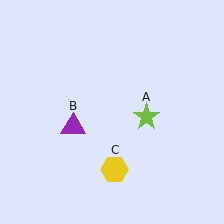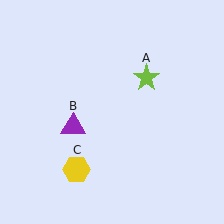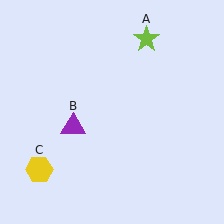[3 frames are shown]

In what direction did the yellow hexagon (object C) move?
The yellow hexagon (object C) moved left.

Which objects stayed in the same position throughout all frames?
Purple triangle (object B) remained stationary.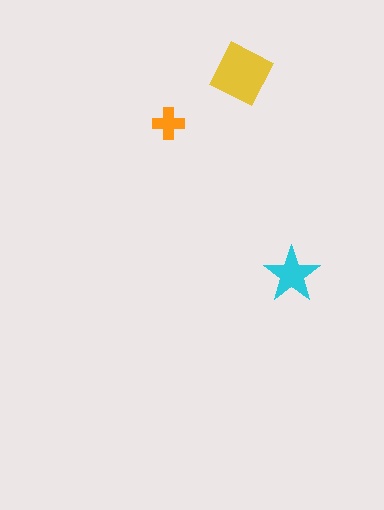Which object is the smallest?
The orange cross.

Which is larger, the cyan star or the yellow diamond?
The yellow diamond.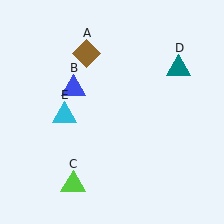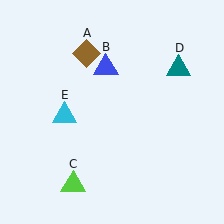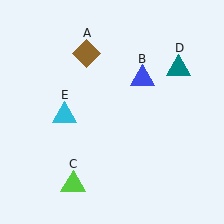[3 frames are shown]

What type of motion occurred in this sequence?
The blue triangle (object B) rotated clockwise around the center of the scene.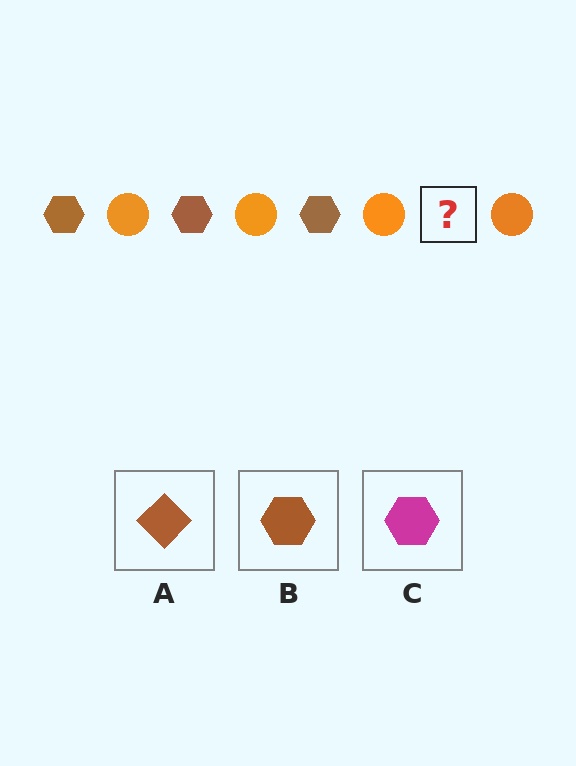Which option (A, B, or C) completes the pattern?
B.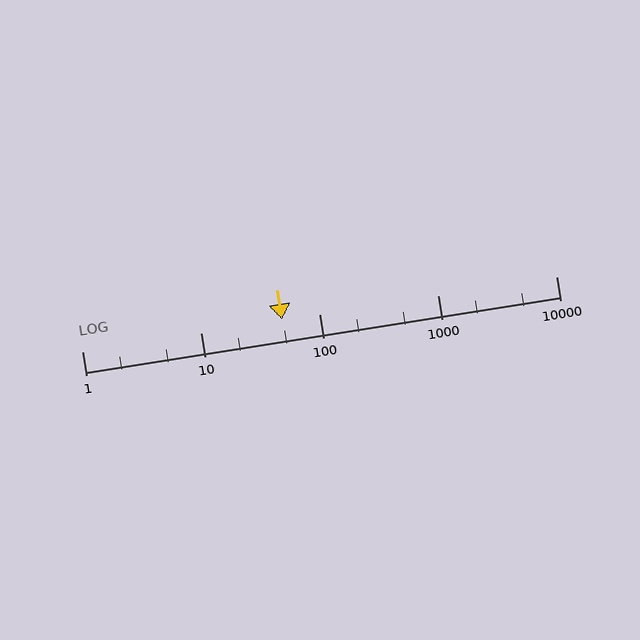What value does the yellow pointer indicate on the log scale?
The pointer indicates approximately 49.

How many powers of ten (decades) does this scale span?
The scale spans 4 decades, from 1 to 10000.